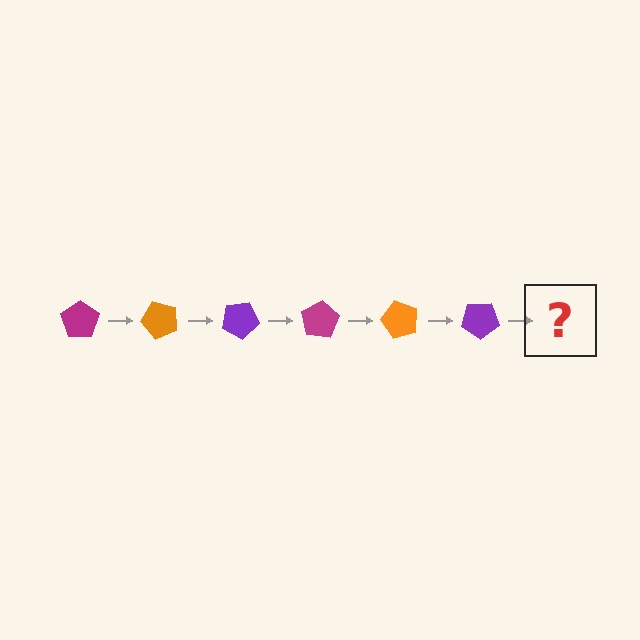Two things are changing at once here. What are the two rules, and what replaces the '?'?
The two rules are that it rotates 50 degrees each step and the color cycles through magenta, orange, and purple. The '?' should be a magenta pentagon, rotated 300 degrees from the start.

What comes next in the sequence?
The next element should be a magenta pentagon, rotated 300 degrees from the start.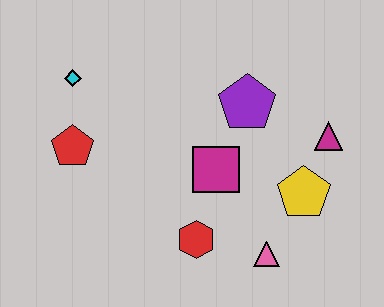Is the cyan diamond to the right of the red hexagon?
No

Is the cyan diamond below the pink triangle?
No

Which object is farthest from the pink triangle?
The cyan diamond is farthest from the pink triangle.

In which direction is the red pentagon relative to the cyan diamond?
The red pentagon is below the cyan diamond.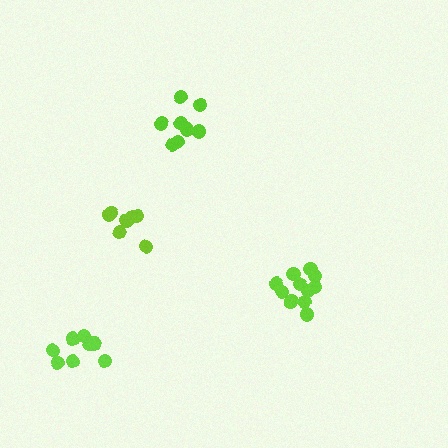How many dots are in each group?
Group 1: 8 dots, Group 2: 11 dots, Group 3: 8 dots, Group 4: 7 dots (34 total).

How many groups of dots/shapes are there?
There are 4 groups.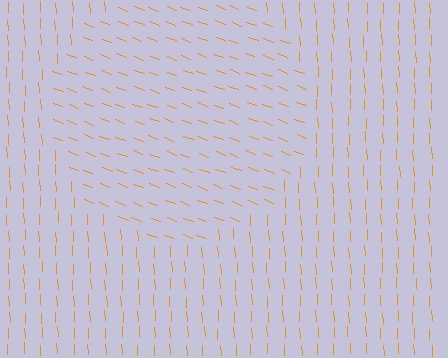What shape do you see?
I see a circle.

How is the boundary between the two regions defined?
The boundary is defined purely by a change in line orientation (approximately 67 degrees difference). All lines are the same color and thickness.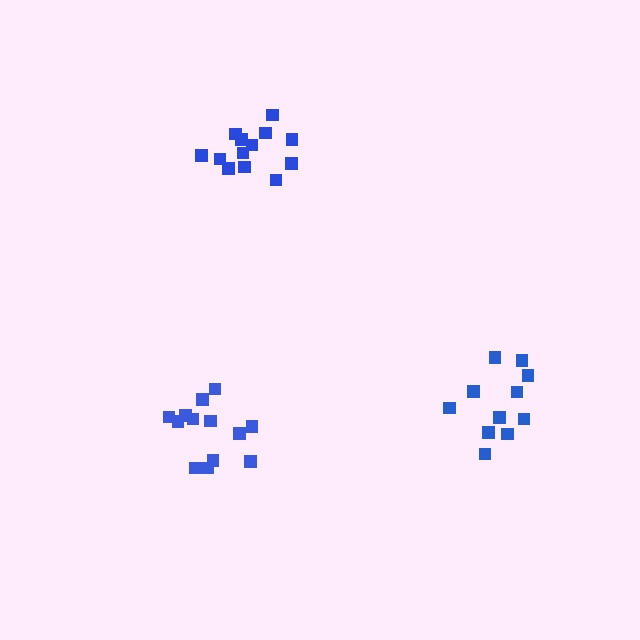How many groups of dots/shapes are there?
There are 3 groups.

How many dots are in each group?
Group 1: 11 dots, Group 2: 13 dots, Group 3: 13 dots (37 total).